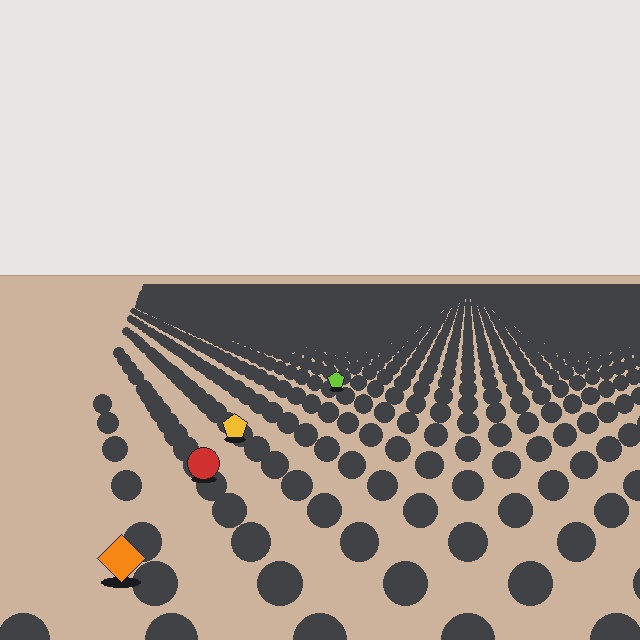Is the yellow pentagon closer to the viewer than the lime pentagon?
Yes. The yellow pentagon is closer — you can tell from the texture gradient: the ground texture is coarser near it.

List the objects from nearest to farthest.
From nearest to farthest: the orange diamond, the red circle, the yellow pentagon, the lime pentagon.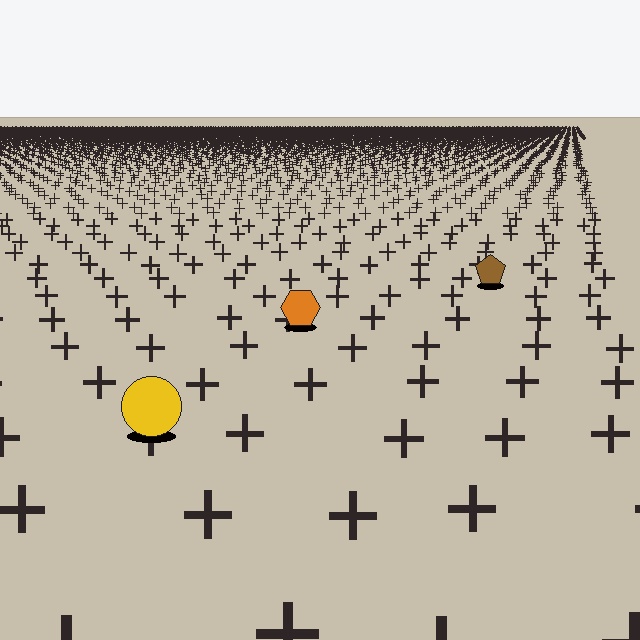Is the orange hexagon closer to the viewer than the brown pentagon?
Yes. The orange hexagon is closer — you can tell from the texture gradient: the ground texture is coarser near it.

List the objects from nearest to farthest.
From nearest to farthest: the yellow circle, the orange hexagon, the brown pentagon.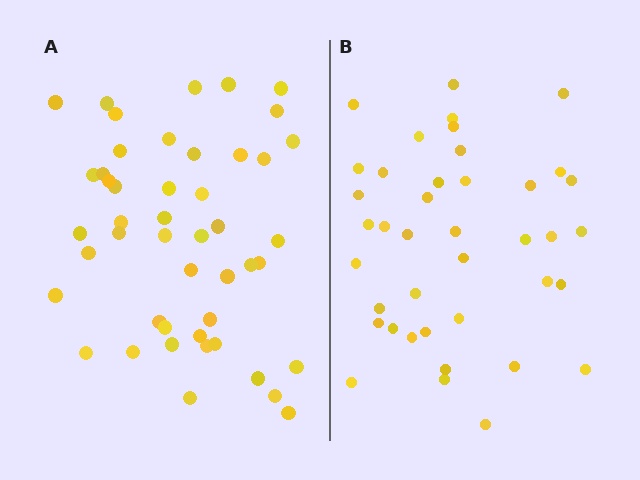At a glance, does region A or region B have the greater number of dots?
Region A (the left region) has more dots.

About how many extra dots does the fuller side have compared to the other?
Region A has roughly 8 or so more dots than region B.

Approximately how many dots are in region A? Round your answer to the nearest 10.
About 50 dots. (The exact count is 47, which rounds to 50.)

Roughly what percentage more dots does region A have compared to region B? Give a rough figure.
About 20% more.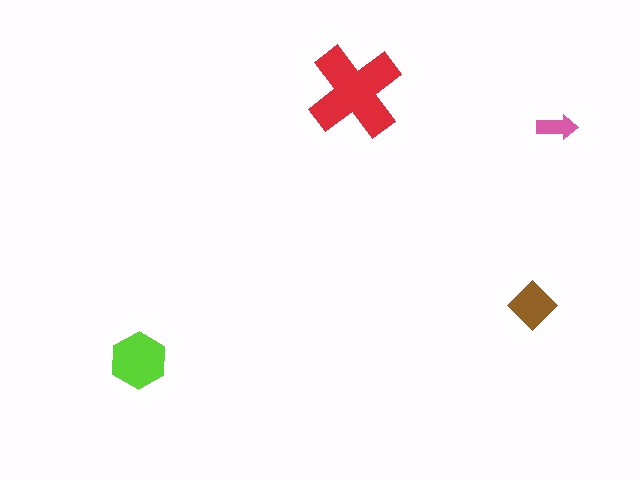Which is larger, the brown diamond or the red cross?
The red cross.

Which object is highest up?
The red cross is topmost.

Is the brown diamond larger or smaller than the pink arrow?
Larger.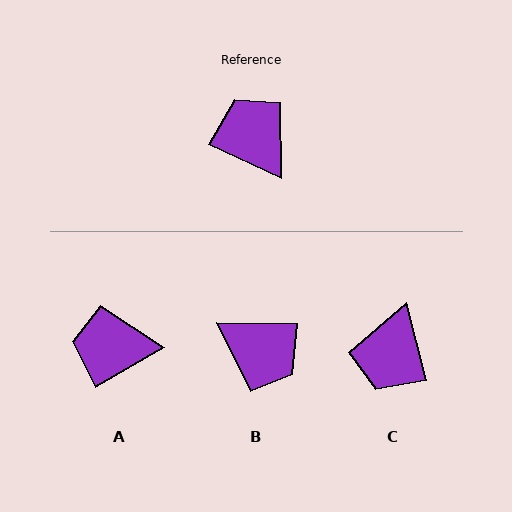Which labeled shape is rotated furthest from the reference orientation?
B, about 155 degrees away.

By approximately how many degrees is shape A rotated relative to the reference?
Approximately 56 degrees counter-clockwise.